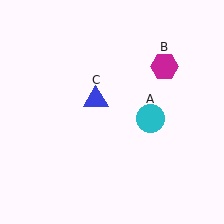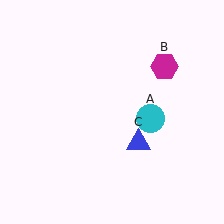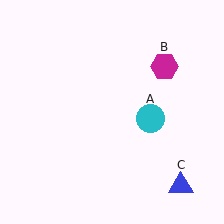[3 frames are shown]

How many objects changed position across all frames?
1 object changed position: blue triangle (object C).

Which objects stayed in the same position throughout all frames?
Cyan circle (object A) and magenta hexagon (object B) remained stationary.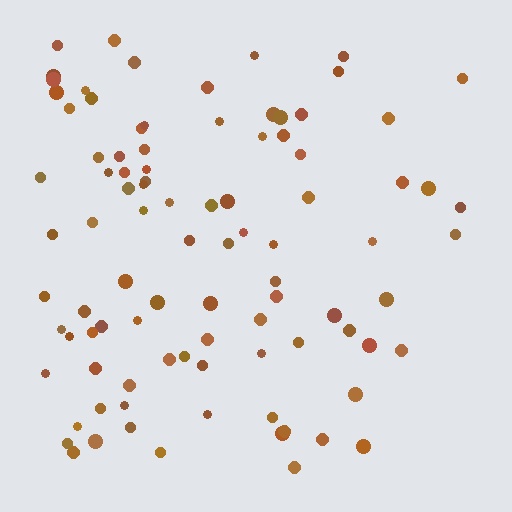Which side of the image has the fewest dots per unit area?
The right.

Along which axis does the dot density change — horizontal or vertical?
Horizontal.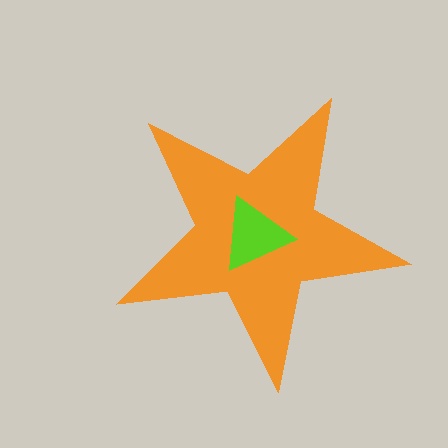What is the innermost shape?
The lime triangle.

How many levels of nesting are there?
2.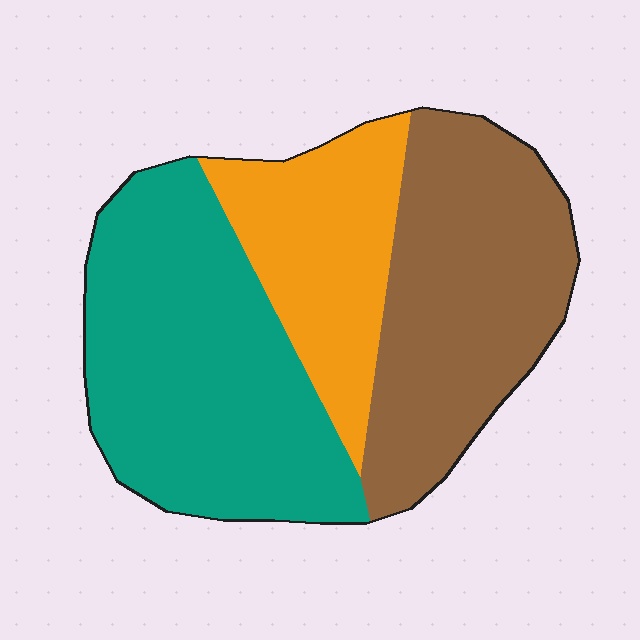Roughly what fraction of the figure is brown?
Brown covers 35% of the figure.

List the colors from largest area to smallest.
From largest to smallest: teal, brown, orange.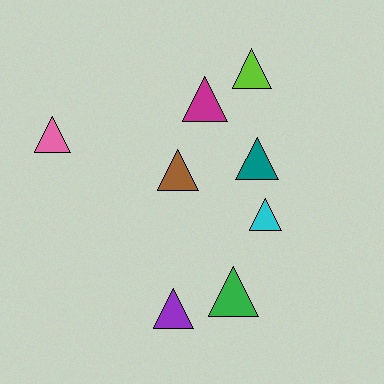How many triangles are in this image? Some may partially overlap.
There are 8 triangles.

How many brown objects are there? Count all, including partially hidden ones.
There is 1 brown object.